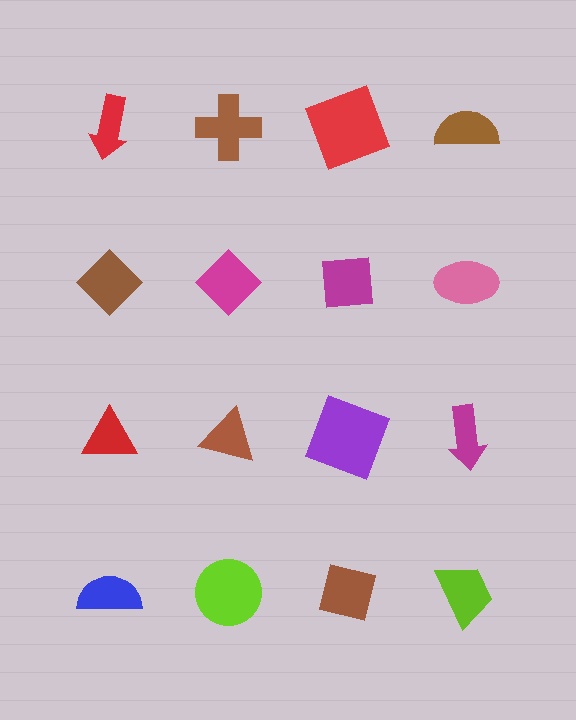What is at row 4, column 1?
A blue semicircle.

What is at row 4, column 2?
A lime circle.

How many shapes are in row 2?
4 shapes.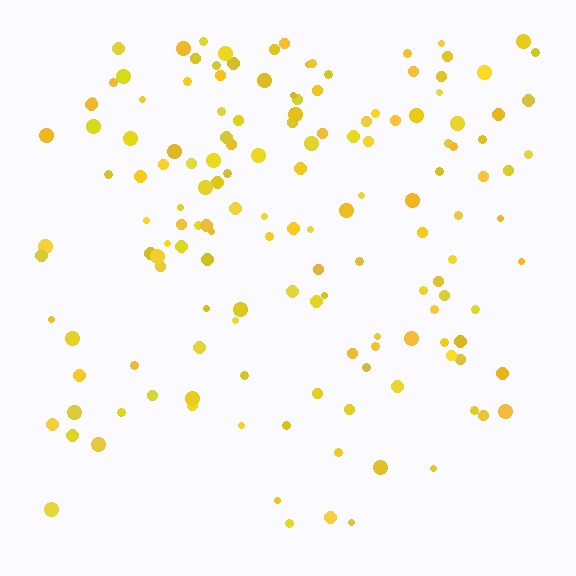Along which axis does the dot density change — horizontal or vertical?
Vertical.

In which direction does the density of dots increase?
From bottom to top, with the top side densest.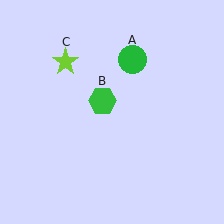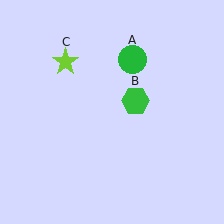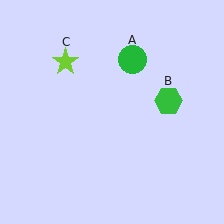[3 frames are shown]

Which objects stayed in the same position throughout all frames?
Green circle (object A) and lime star (object C) remained stationary.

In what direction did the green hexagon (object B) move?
The green hexagon (object B) moved right.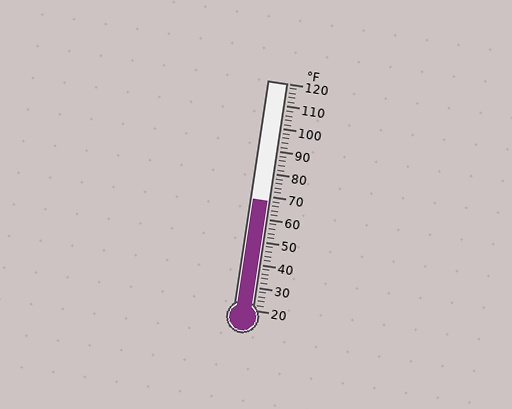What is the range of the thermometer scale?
The thermometer scale ranges from 20°F to 120°F.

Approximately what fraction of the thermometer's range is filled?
The thermometer is filled to approximately 50% of its range.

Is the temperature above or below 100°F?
The temperature is below 100°F.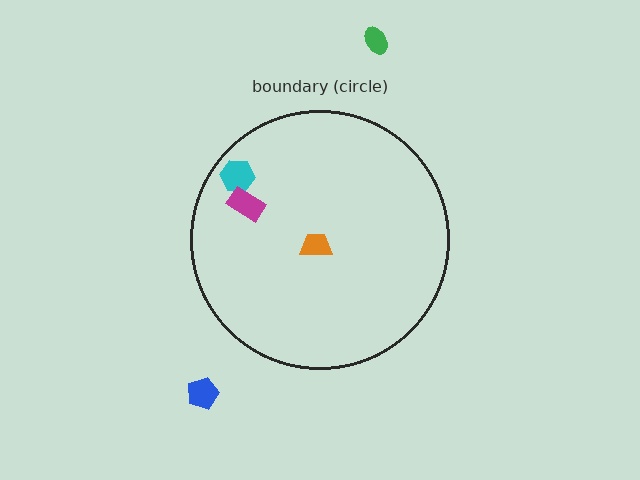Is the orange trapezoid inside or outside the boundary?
Inside.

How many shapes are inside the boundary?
3 inside, 2 outside.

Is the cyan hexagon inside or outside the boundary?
Inside.